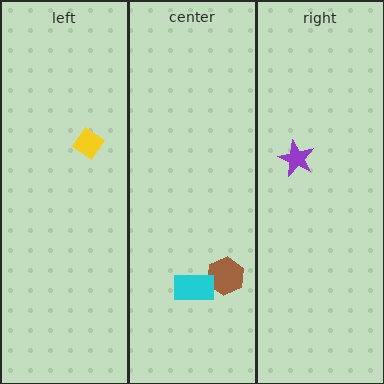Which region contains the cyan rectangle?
The center region.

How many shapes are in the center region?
2.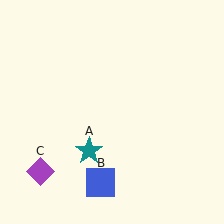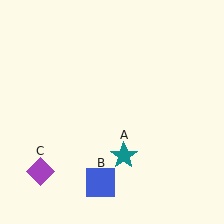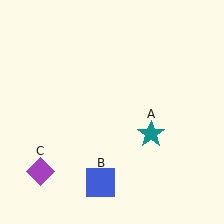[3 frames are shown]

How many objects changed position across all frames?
1 object changed position: teal star (object A).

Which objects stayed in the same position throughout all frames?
Blue square (object B) and purple diamond (object C) remained stationary.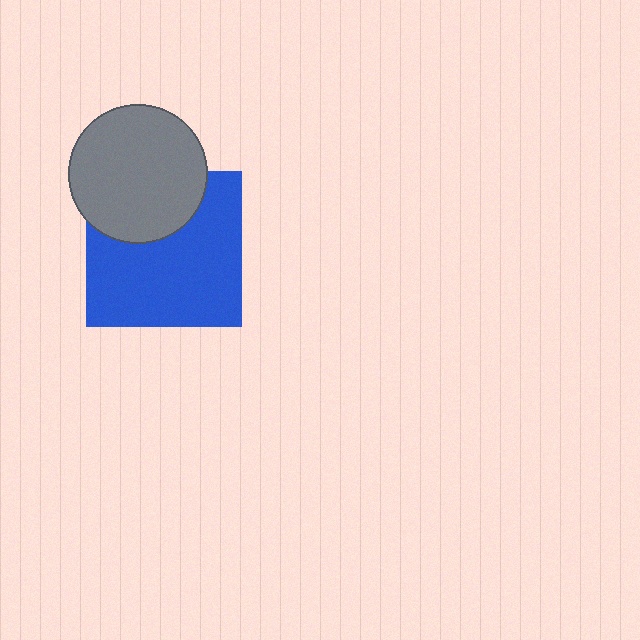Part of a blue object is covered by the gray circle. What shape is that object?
It is a square.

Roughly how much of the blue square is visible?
Most of it is visible (roughly 69%).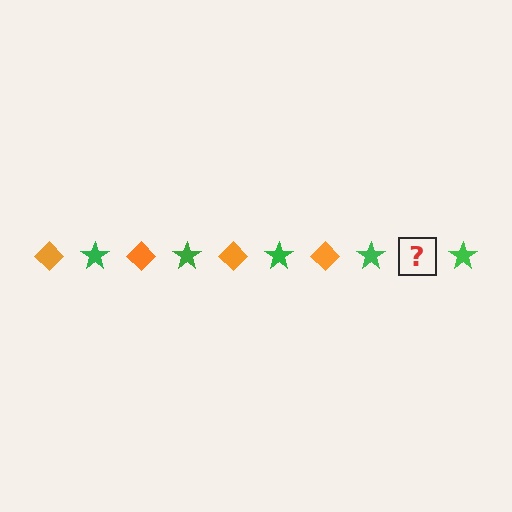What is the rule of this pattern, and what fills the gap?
The rule is that the pattern alternates between orange diamond and green star. The gap should be filled with an orange diamond.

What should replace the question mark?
The question mark should be replaced with an orange diamond.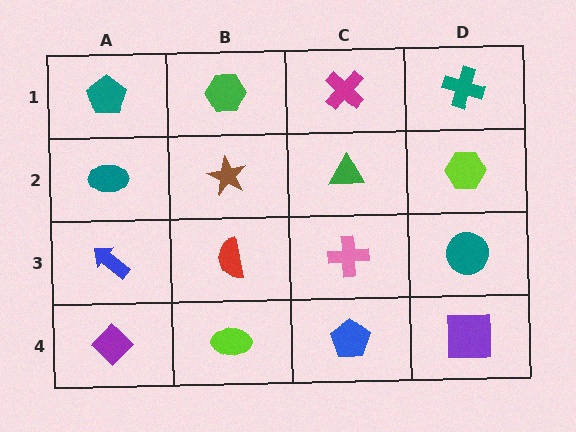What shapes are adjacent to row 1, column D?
A lime hexagon (row 2, column D), a magenta cross (row 1, column C).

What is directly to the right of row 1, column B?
A magenta cross.